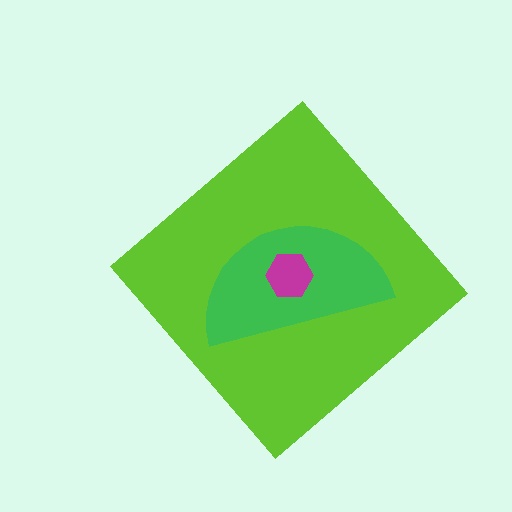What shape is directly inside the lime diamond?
The green semicircle.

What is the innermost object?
The magenta hexagon.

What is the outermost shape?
The lime diamond.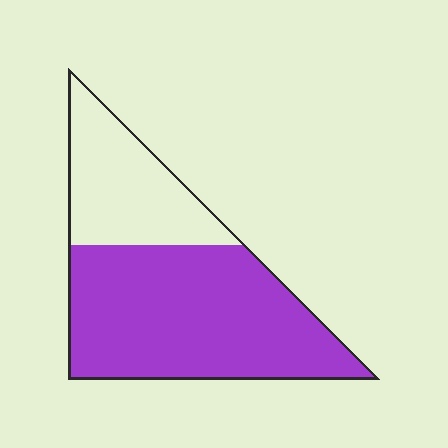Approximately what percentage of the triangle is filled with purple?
Approximately 70%.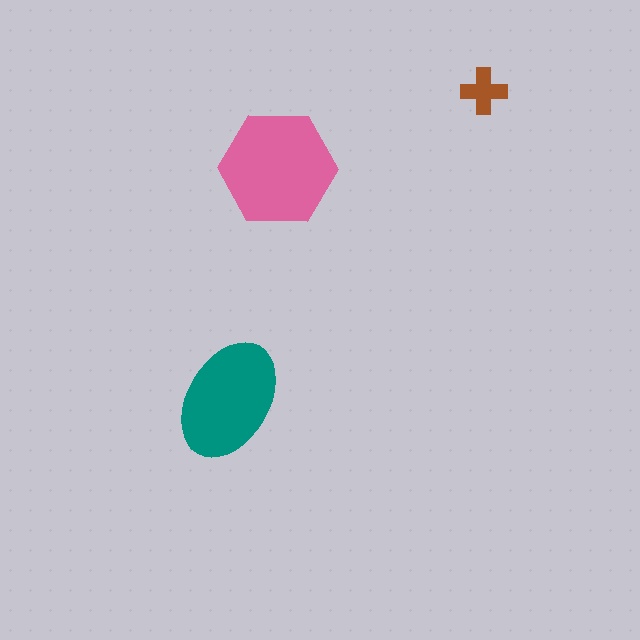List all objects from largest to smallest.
The pink hexagon, the teal ellipse, the brown cross.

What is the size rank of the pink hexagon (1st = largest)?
1st.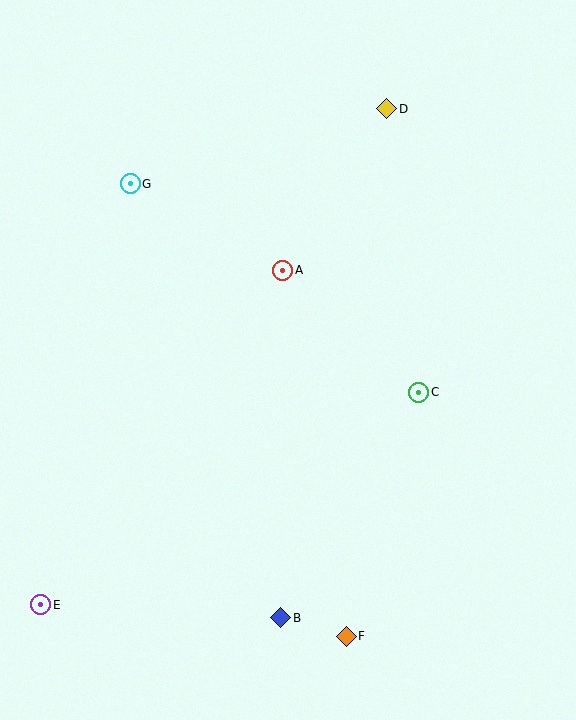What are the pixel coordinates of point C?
Point C is at (419, 392).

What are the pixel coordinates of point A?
Point A is at (283, 270).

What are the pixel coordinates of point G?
Point G is at (130, 184).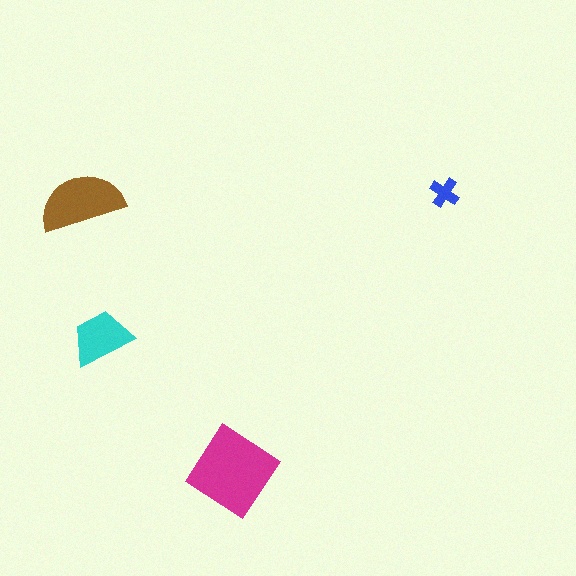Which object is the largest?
The magenta diamond.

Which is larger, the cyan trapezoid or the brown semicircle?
The brown semicircle.